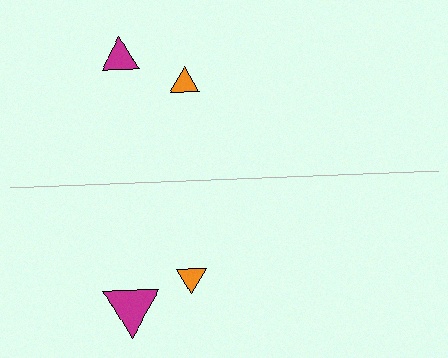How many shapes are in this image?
There are 4 shapes in this image.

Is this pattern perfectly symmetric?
No, the pattern is not perfectly symmetric. The magenta triangle on the bottom side has a different size than its mirror counterpart.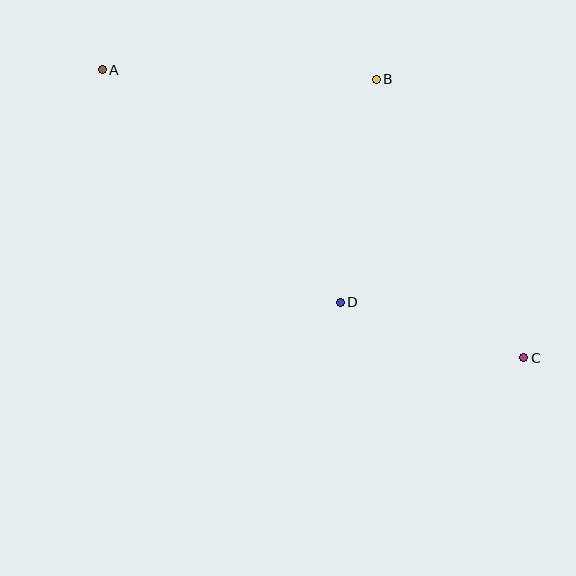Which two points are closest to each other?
Points C and D are closest to each other.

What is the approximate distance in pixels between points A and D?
The distance between A and D is approximately 332 pixels.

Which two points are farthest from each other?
Points A and C are farthest from each other.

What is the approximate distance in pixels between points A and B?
The distance between A and B is approximately 274 pixels.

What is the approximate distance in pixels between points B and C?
The distance between B and C is approximately 315 pixels.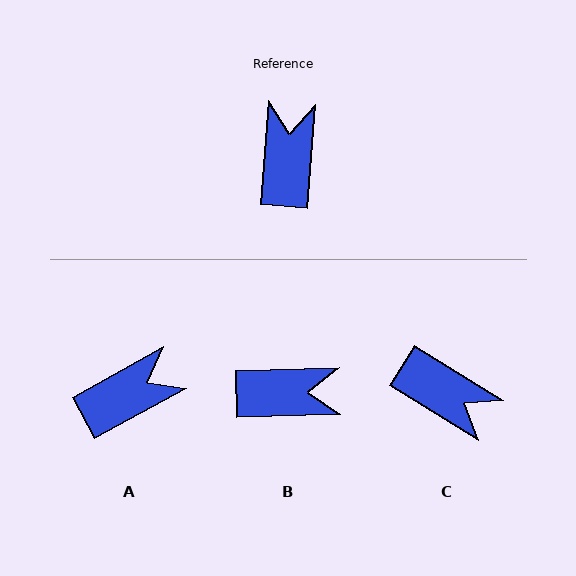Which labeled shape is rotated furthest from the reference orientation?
C, about 117 degrees away.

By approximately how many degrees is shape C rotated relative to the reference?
Approximately 117 degrees clockwise.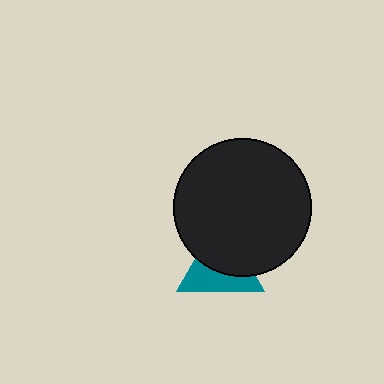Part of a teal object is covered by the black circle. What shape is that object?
It is a triangle.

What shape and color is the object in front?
The object in front is a black circle.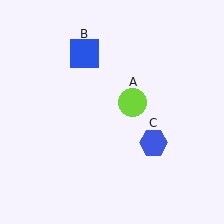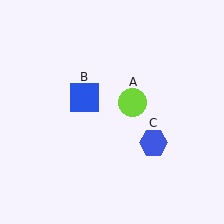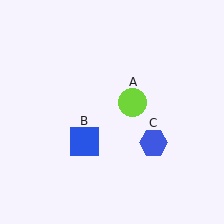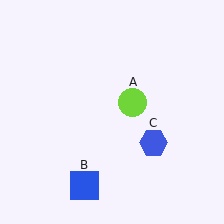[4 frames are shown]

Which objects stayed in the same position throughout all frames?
Lime circle (object A) and blue hexagon (object C) remained stationary.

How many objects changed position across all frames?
1 object changed position: blue square (object B).